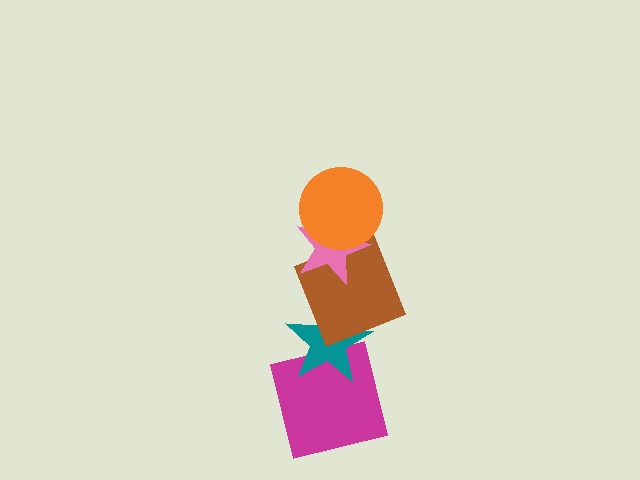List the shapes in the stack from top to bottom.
From top to bottom: the orange circle, the pink star, the brown square, the teal star, the magenta square.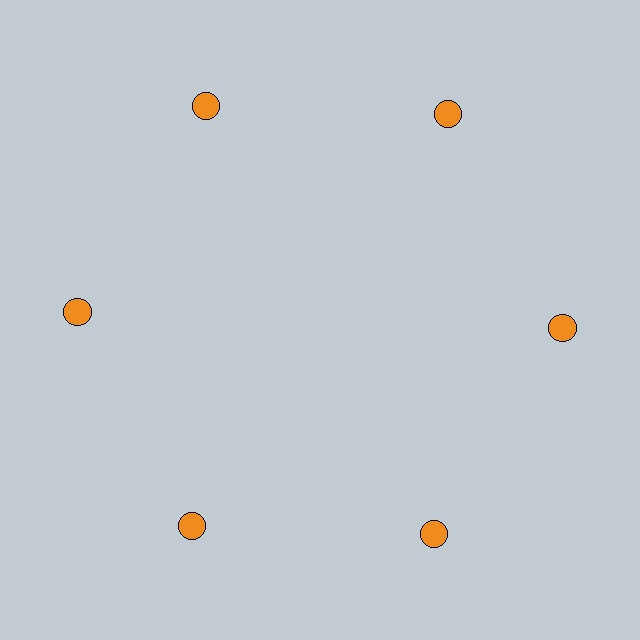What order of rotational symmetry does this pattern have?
This pattern has 6-fold rotational symmetry.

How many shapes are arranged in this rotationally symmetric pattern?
There are 6 shapes, arranged in 6 groups of 1.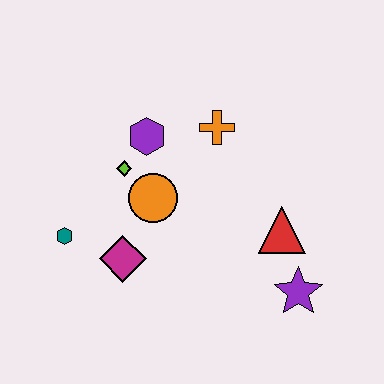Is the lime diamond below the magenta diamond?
No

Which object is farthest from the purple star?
The teal hexagon is farthest from the purple star.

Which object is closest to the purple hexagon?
The lime diamond is closest to the purple hexagon.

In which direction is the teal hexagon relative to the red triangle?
The teal hexagon is to the left of the red triangle.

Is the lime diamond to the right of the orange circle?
No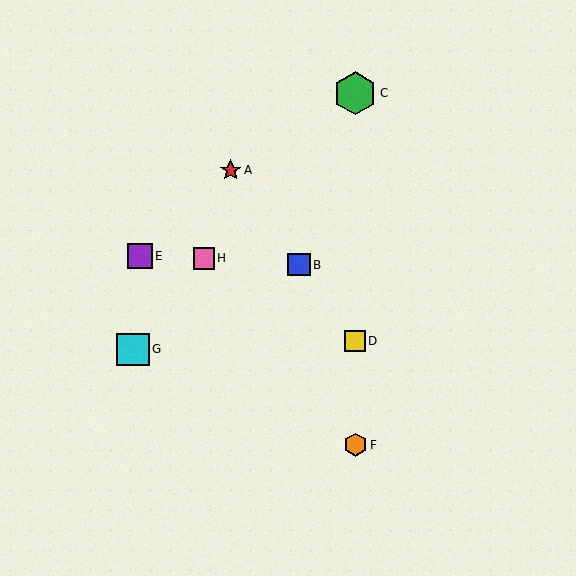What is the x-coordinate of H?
Object H is at x≈204.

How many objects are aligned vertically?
3 objects (C, D, F) are aligned vertically.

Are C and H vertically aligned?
No, C is at x≈355 and H is at x≈204.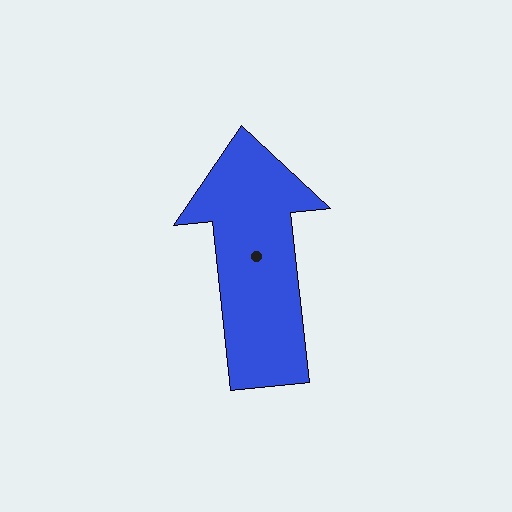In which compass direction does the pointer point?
North.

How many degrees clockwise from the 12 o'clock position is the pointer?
Approximately 354 degrees.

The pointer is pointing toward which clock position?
Roughly 12 o'clock.